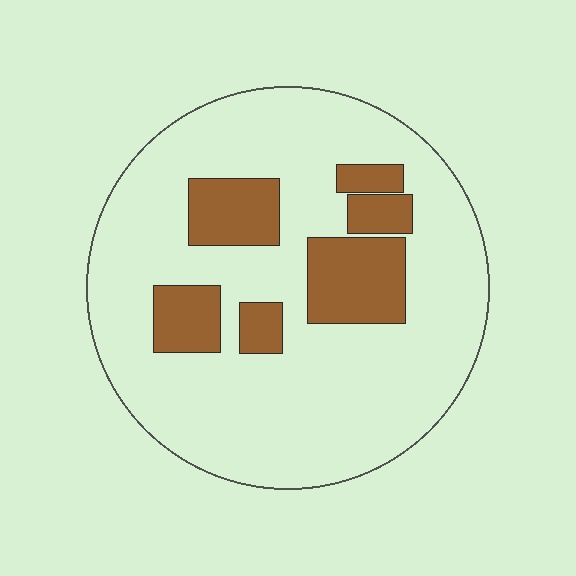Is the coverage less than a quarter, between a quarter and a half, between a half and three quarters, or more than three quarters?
Less than a quarter.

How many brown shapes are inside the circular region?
6.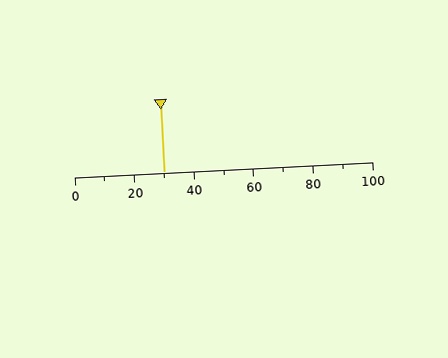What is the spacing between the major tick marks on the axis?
The major ticks are spaced 20 apart.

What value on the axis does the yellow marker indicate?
The marker indicates approximately 30.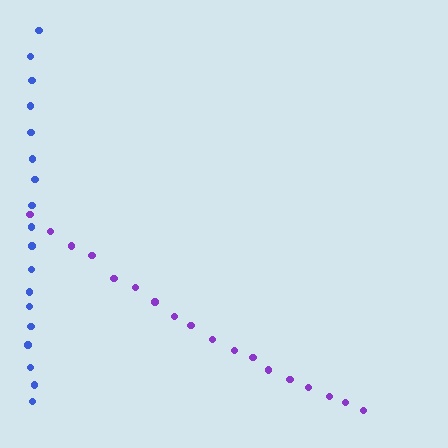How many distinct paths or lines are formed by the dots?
There are 2 distinct paths.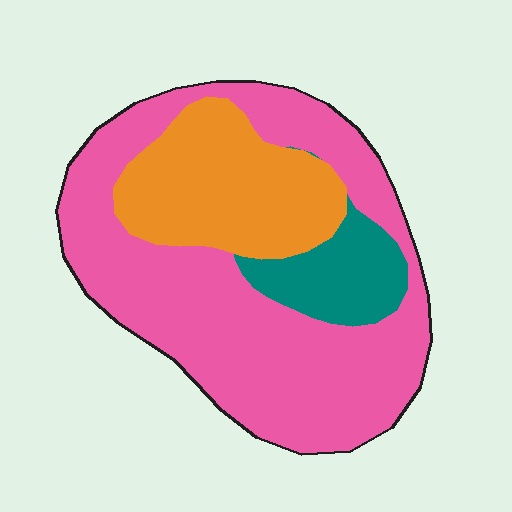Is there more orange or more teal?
Orange.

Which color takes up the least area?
Teal, at roughly 10%.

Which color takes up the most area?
Pink, at roughly 65%.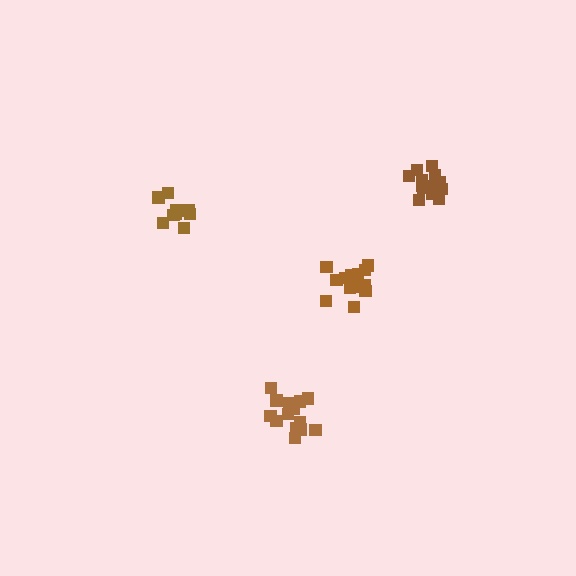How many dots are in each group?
Group 1: 15 dots, Group 2: 11 dots, Group 3: 14 dots, Group 4: 14 dots (54 total).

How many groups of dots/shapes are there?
There are 4 groups.